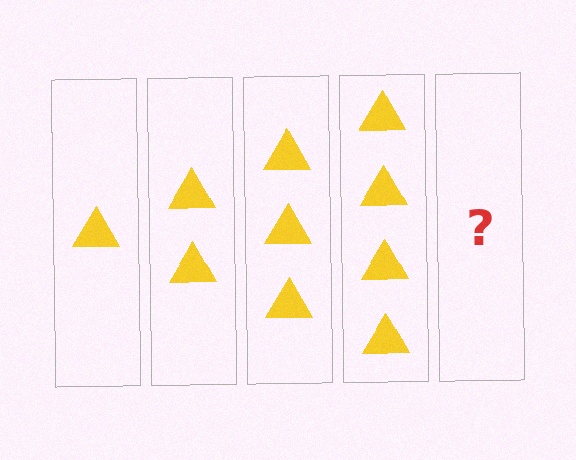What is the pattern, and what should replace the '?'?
The pattern is that each step adds one more triangle. The '?' should be 5 triangles.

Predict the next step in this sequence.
The next step is 5 triangles.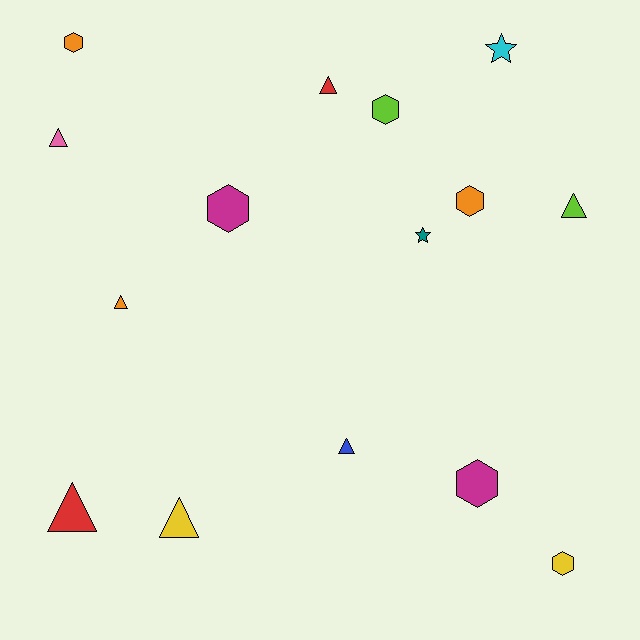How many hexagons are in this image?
There are 6 hexagons.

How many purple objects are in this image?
There are no purple objects.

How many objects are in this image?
There are 15 objects.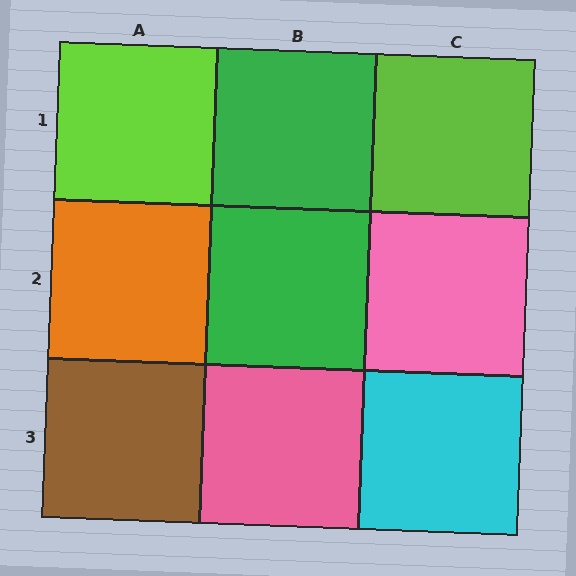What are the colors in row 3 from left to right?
Brown, pink, cyan.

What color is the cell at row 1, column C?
Lime.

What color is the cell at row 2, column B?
Green.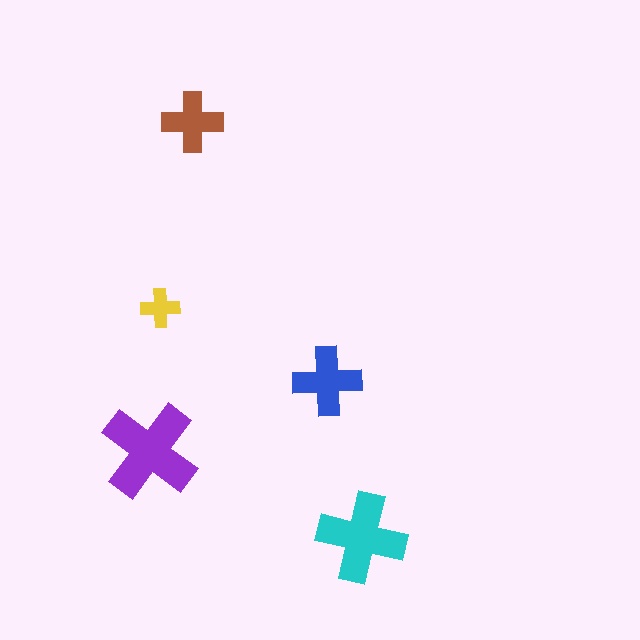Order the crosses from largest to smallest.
the purple one, the cyan one, the blue one, the brown one, the yellow one.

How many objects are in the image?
There are 5 objects in the image.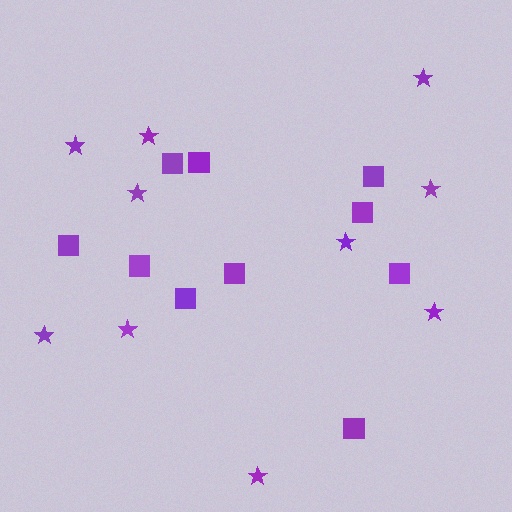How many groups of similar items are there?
There are 2 groups: one group of squares (10) and one group of stars (10).